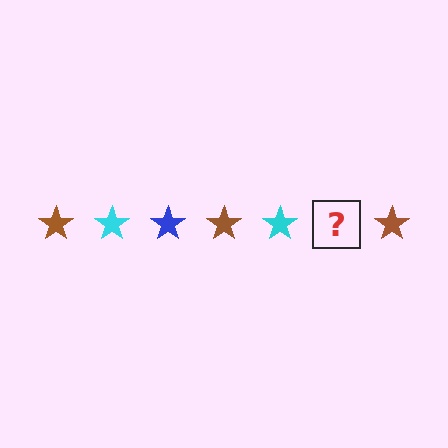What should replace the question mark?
The question mark should be replaced with a blue star.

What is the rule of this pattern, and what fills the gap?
The rule is that the pattern cycles through brown, cyan, blue stars. The gap should be filled with a blue star.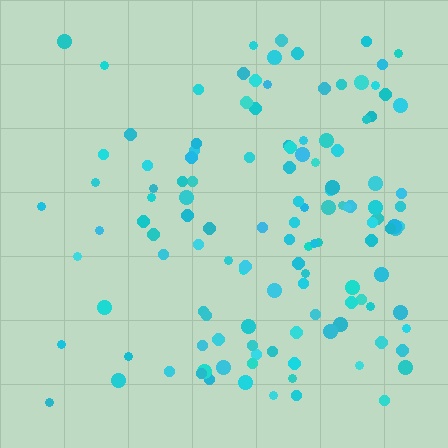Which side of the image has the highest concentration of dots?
The right.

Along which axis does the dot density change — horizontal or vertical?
Horizontal.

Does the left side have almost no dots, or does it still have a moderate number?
Still a moderate number, just noticeably fewer than the right.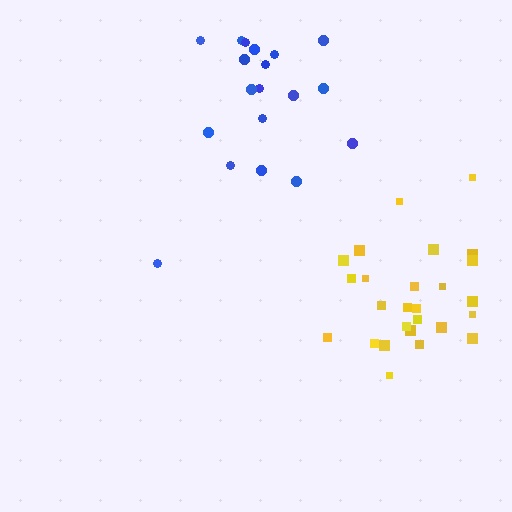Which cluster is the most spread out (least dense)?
Blue.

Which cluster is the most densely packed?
Yellow.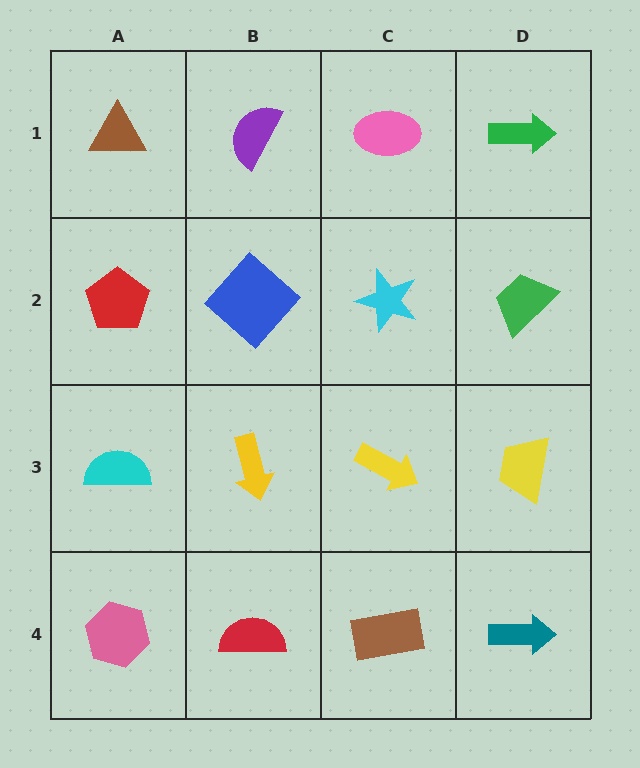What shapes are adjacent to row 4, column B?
A yellow arrow (row 3, column B), a pink hexagon (row 4, column A), a brown rectangle (row 4, column C).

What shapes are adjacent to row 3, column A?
A red pentagon (row 2, column A), a pink hexagon (row 4, column A), a yellow arrow (row 3, column B).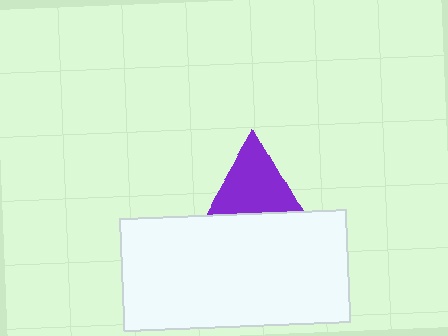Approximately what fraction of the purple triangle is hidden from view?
Roughly 32% of the purple triangle is hidden behind the white rectangle.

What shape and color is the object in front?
The object in front is a white rectangle.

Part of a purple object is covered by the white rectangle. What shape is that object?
It is a triangle.